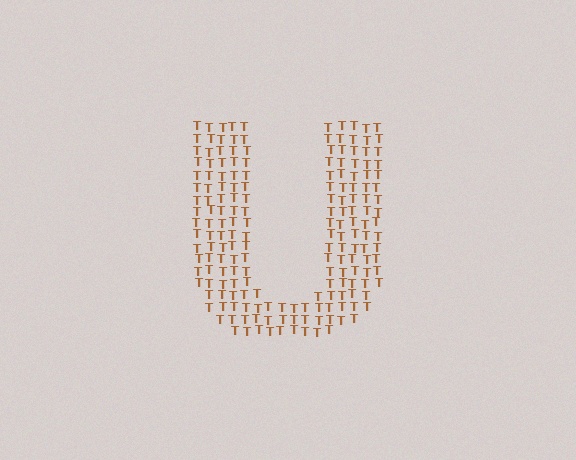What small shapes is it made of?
It is made of small letter T's.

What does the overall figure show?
The overall figure shows the letter U.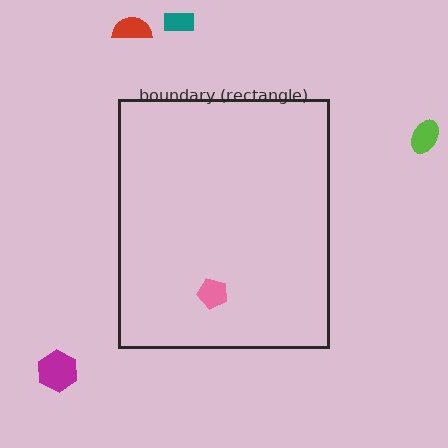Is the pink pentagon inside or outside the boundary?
Inside.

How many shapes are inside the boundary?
1 inside, 4 outside.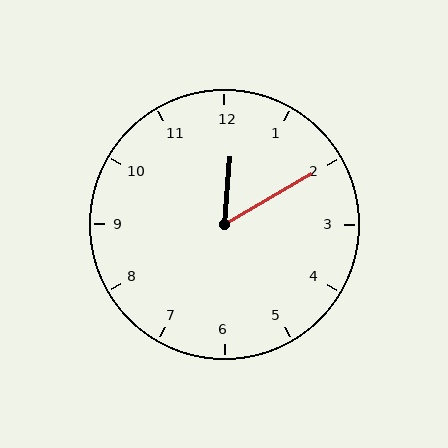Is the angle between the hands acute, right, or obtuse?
It is acute.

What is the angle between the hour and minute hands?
Approximately 55 degrees.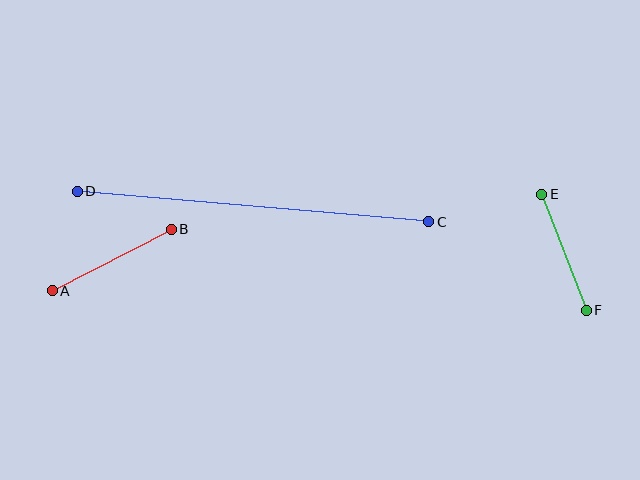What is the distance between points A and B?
The distance is approximately 134 pixels.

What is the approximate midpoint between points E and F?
The midpoint is at approximately (564, 252) pixels.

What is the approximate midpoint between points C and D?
The midpoint is at approximately (253, 207) pixels.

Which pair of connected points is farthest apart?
Points C and D are farthest apart.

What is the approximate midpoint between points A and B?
The midpoint is at approximately (112, 260) pixels.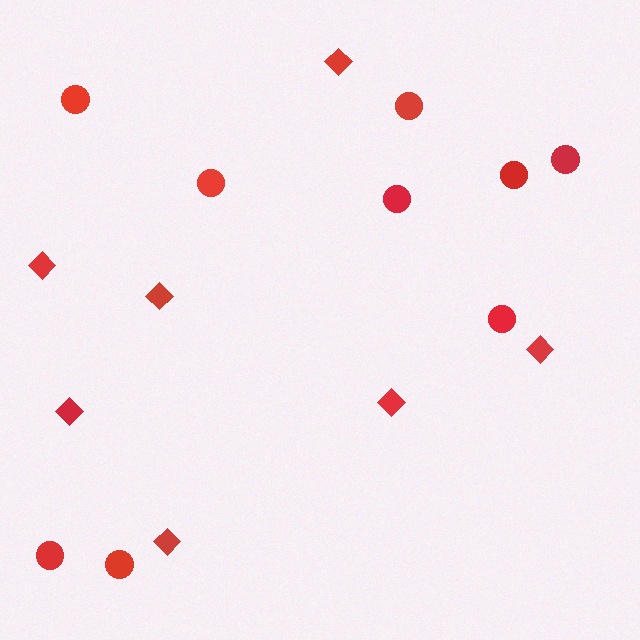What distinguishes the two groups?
There are 2 groups: one group of diamonds (7) and one group of circles (9).